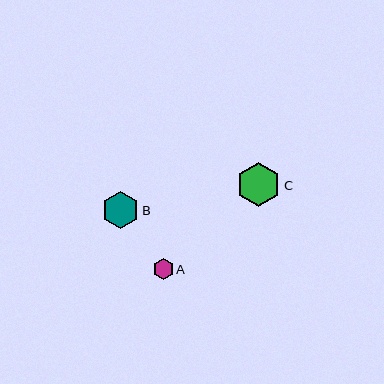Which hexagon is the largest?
Hexagon C is the largest with a size of approximately 44 pixels.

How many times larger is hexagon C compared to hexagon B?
Hexagon C is approximately 1.2 times the size of hexagon B.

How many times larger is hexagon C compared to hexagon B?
Hexagon C is approximately 1.2 times the size of hexagon B.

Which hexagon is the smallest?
Hexagon A is the smallest with a size of approximately 20 pixels.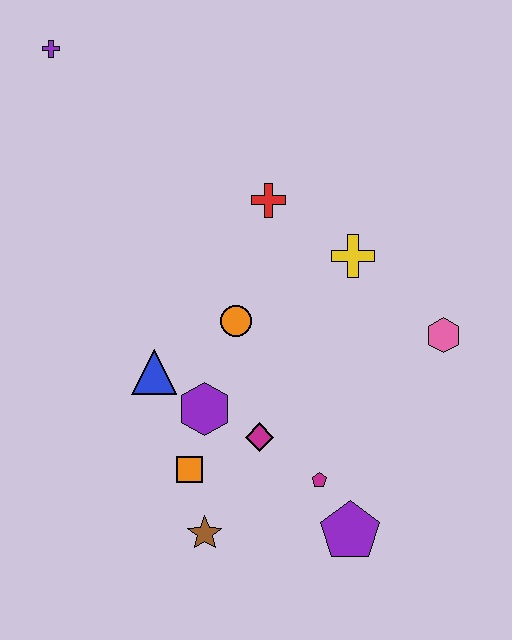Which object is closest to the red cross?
The yellow cross is closest to the red cross.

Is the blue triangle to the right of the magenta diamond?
No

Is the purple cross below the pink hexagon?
No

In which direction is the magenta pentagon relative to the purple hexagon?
The magenta pentagon is to the right of the purple hexagon.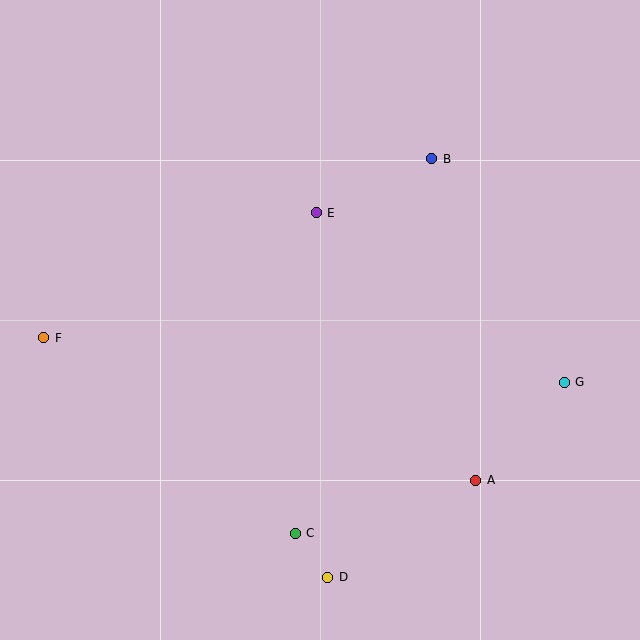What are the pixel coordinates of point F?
Point F is at (44, 338).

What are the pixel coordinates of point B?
Point B is at (432, 159).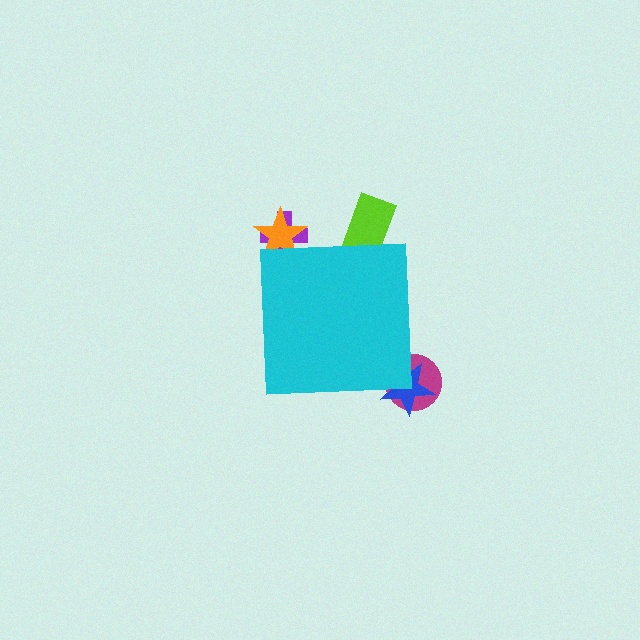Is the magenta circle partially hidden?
Yes, the magenta circle is partially hidden behind the cyan square.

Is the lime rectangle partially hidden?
Yes, the lime rectangle is partially hidden behind the cyan square.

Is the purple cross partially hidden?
Yes, the purple cross is partially hidden behind the cyan square.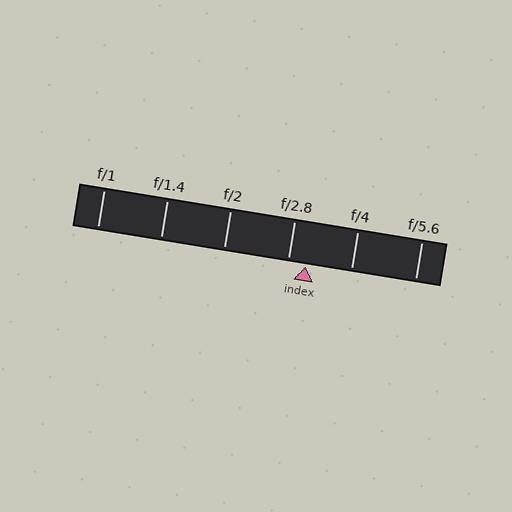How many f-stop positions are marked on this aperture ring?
There are 6 f-stop positions marked.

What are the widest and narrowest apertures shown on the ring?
The widest aperture shown is f/1 and the narrowest is f/5.6.